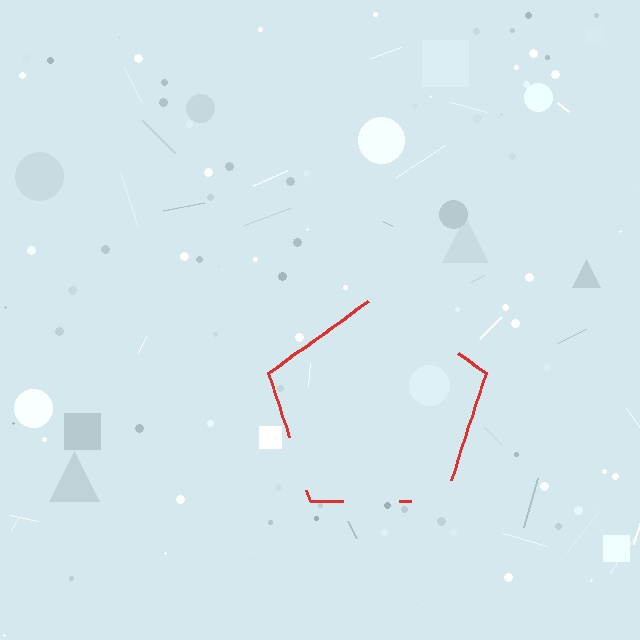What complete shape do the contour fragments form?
The contour fragments form a pentagon.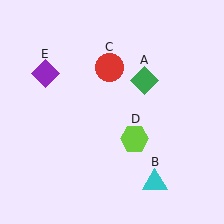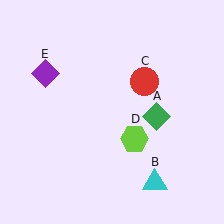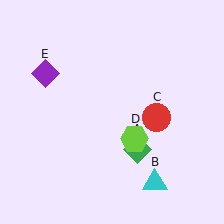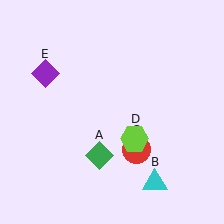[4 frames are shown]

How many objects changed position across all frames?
2 objects changed position: green diamond (object A), red circle (object C).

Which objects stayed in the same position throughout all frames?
Cyan triangle (object B) and lime hexagon (object D) and purple diamond (object E) remained stationary.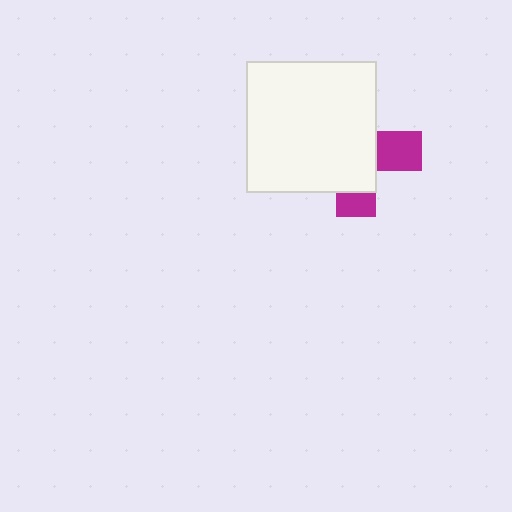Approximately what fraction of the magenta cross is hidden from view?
Roughly 69% of the magenta cross is hidden behind the white square.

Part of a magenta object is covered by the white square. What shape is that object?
It is a cross.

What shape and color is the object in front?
The object in front is a white square.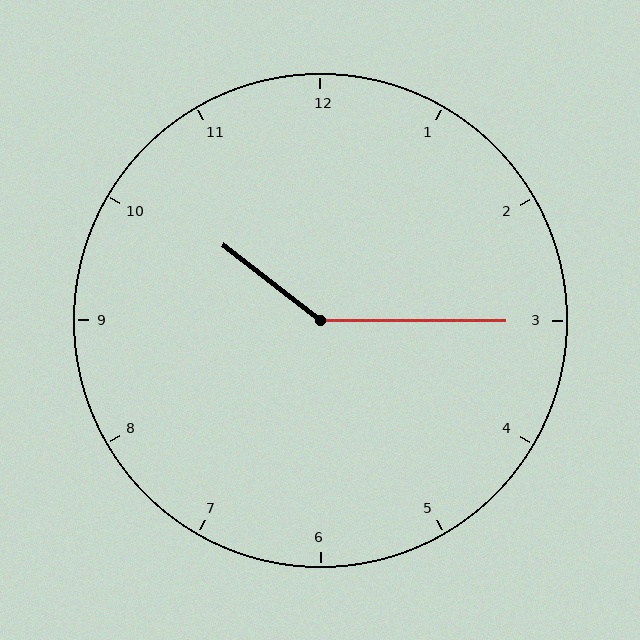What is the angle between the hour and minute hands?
Approximately 142 degrees.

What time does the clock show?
10:15.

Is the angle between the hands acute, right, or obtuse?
It is obtuse.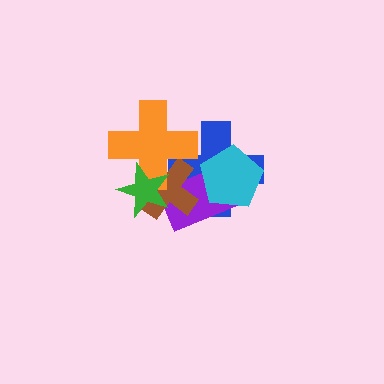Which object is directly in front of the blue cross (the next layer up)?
The purple rectangle is directly in front of the blue cross.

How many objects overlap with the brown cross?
4 objects overlap with the brown cross.